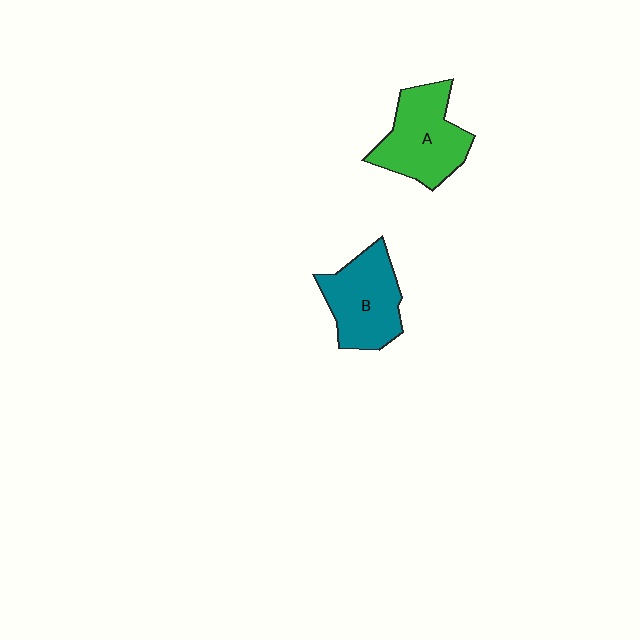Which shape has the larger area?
Shape A (green).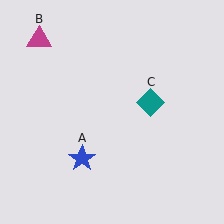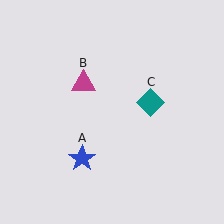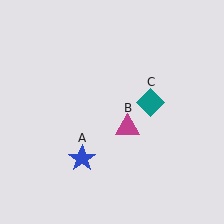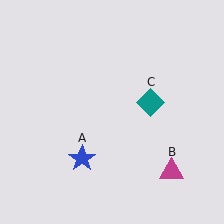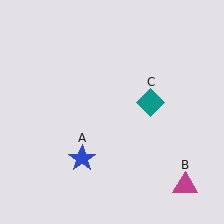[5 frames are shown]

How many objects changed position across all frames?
1 object changed position: magenta triangle (object B).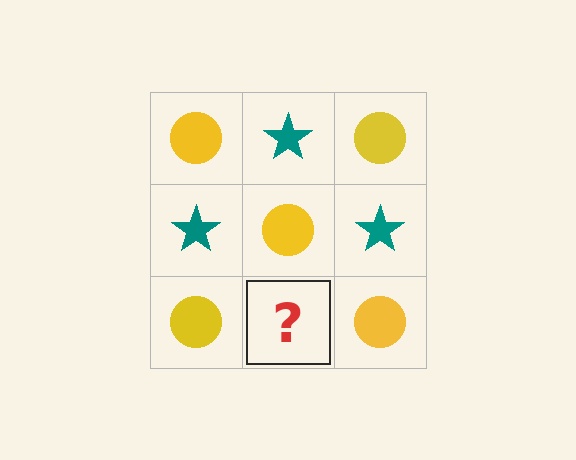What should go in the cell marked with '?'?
The missing cell should contain a teal star.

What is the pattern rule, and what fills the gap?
The rule is that it alternates yellow circle and teal star in a checkerboard pattern. The gap should be filled with a teal star.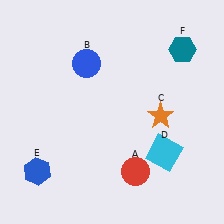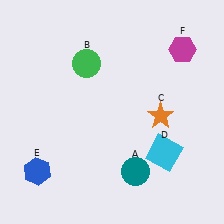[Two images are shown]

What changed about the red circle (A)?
In Image 1, A is red. In Image 2, it changed to teal.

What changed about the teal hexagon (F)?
In Image 1, F is teal. In Image 2, it changed to magenta.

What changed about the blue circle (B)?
In Image 1, B is blue. In Image 2, it changed to green.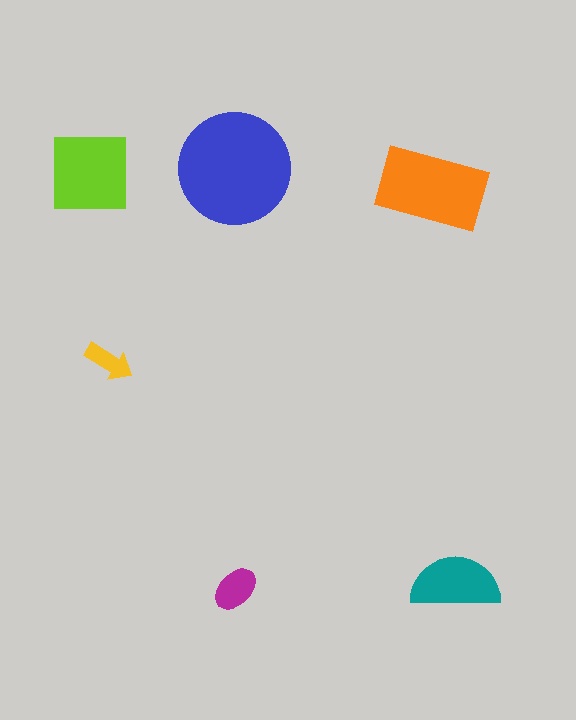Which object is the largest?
The blue circle.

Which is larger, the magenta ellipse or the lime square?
The lime square.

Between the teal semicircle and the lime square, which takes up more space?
The lime square.